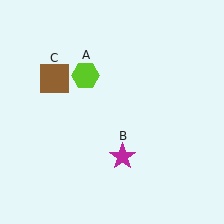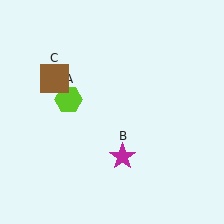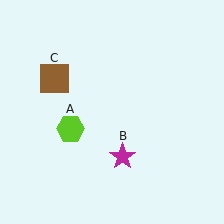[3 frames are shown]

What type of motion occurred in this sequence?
The lime hexagon (object A) rotated counterclockwise around the center of the scene.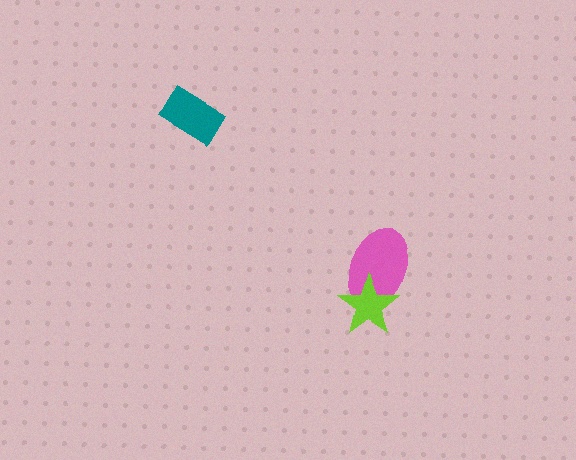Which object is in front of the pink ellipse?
The lime star is in front of the pink ellipse.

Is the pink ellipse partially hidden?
Yes, it is partially covered by another shape.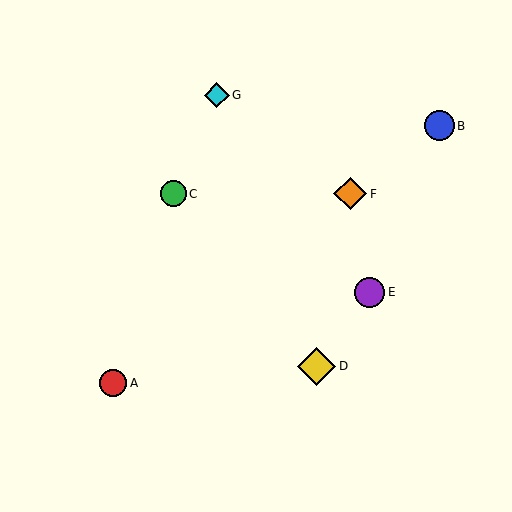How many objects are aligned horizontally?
2 objects (C, F) are aligned horizontally.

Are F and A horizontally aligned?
No, F is at y≈194 and A is at y≈383.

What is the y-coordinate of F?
Object F is at y≈194.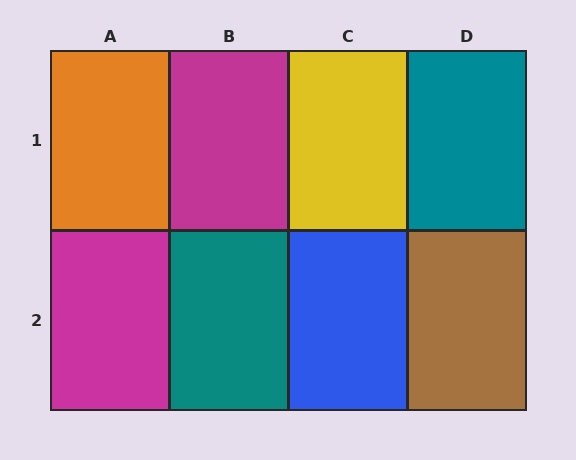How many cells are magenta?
2 cells are magenta.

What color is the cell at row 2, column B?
Teal.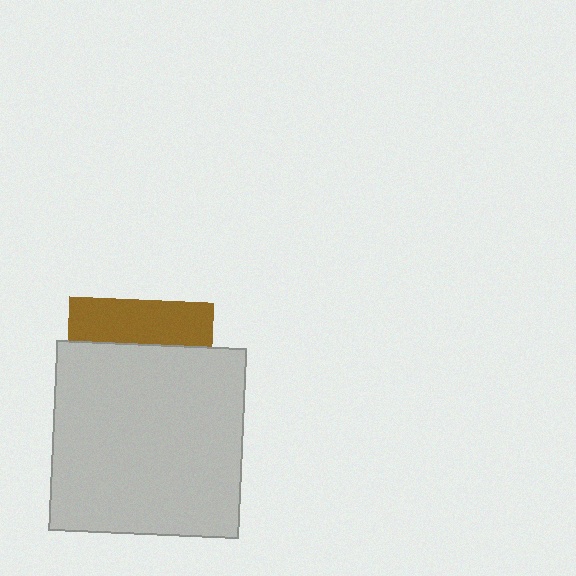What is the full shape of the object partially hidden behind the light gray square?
The partially hidden object is a brown square.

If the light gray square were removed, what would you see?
You would see the complete brown square.